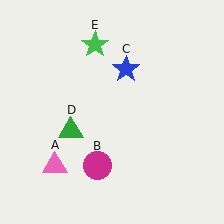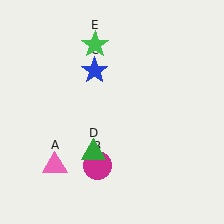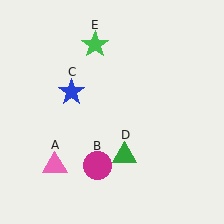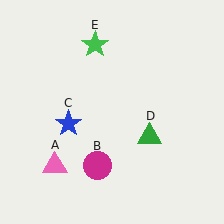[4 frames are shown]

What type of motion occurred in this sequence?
The blue star (object C), green triangle (object D) rotated counterclockwise around the center of the scene.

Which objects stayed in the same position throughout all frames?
Pink triangle (object A) and magenta circle (object B) and green star (object E) remained stationary.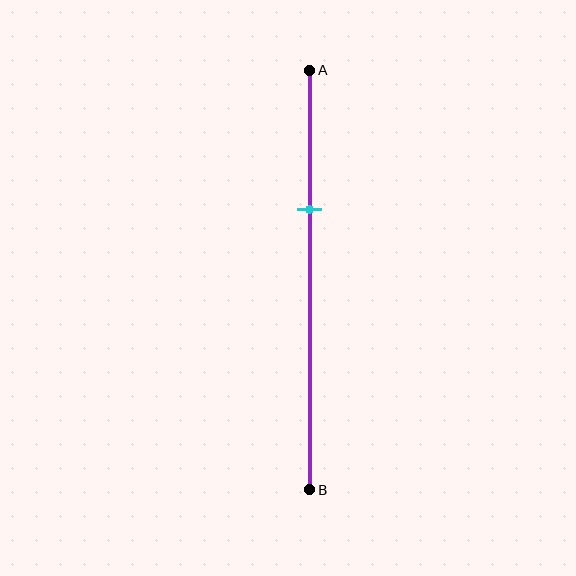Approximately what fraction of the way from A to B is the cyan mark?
The cyan mark is approximately 35% of the way from A to B.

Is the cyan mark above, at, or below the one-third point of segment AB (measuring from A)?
The cyan mark is approximately at the one-third point of segment AB.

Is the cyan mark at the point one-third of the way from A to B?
Yes, the mark is approximately at the one-third point.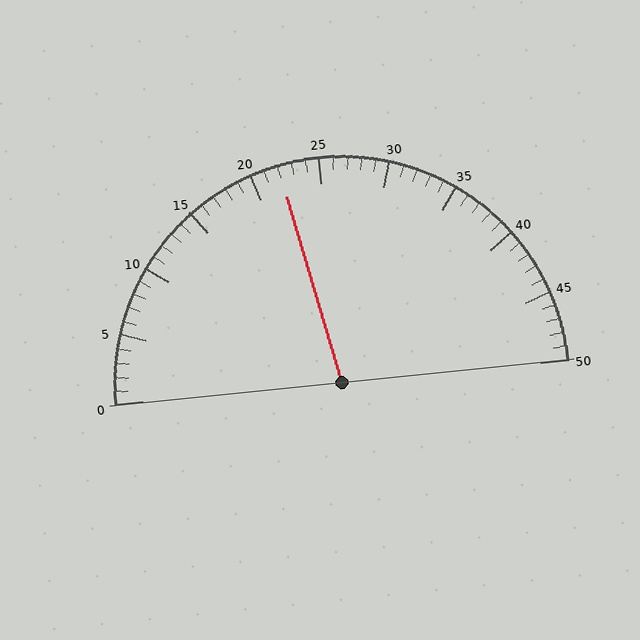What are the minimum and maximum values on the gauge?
The gauge ranges from 0 to 50.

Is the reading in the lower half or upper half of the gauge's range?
The reading is in the lower half of the range (0 to 50).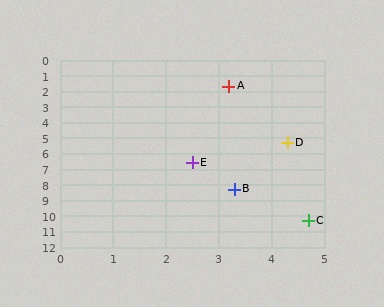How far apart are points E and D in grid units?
Points E and D are about 2.2 grid units apart.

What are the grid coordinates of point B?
Point B is at approximately (3.3, 8.3).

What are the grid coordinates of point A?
Point A is at approximately (3.2, 1.7).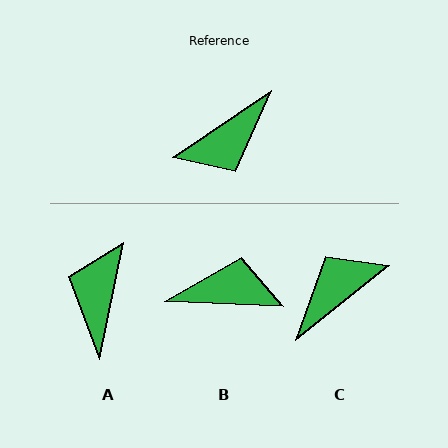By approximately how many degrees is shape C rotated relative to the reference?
Approximately 176 degrees clockwise.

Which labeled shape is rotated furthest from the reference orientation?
C, about 176 degrees away.